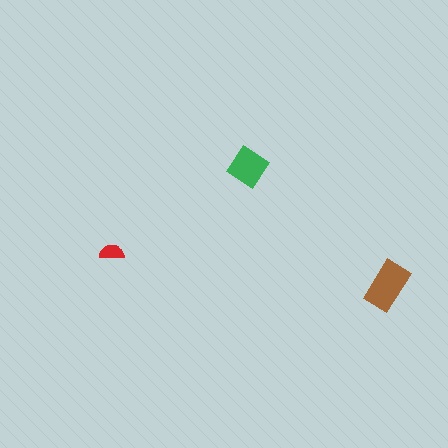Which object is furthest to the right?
The brown rectangle is rightmost.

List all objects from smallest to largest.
The red semicircle, the green diamond, the brown rectangle.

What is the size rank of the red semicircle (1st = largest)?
3rd.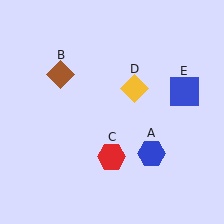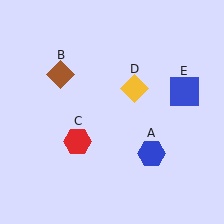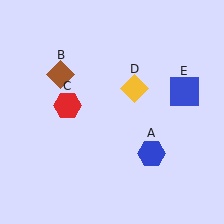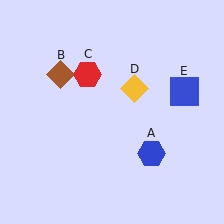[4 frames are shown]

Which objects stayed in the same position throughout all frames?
Blue hexagon (object A) and brown diamond (object B) and yellow diamond (object D) and blue square (object E) remained stationary.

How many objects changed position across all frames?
1 object changed position: red hexagon (object C).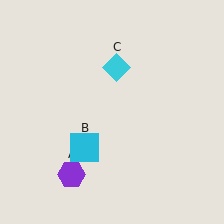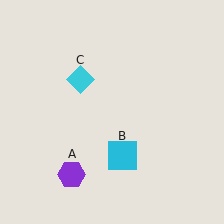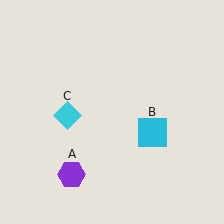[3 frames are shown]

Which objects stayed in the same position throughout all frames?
Purple hexagon (object A) remained stationary.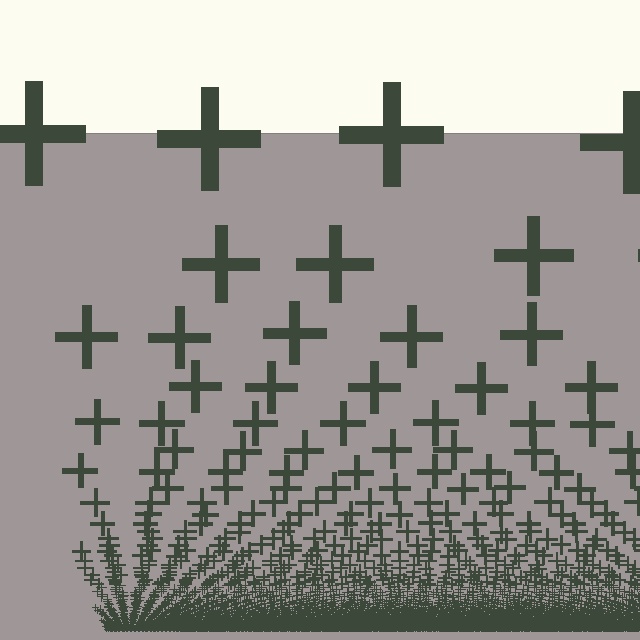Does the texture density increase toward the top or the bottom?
Density increases toward the bottom.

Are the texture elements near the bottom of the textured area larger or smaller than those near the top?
Smaller. The gradient is inverted — elements near the bottom are smaller and denser.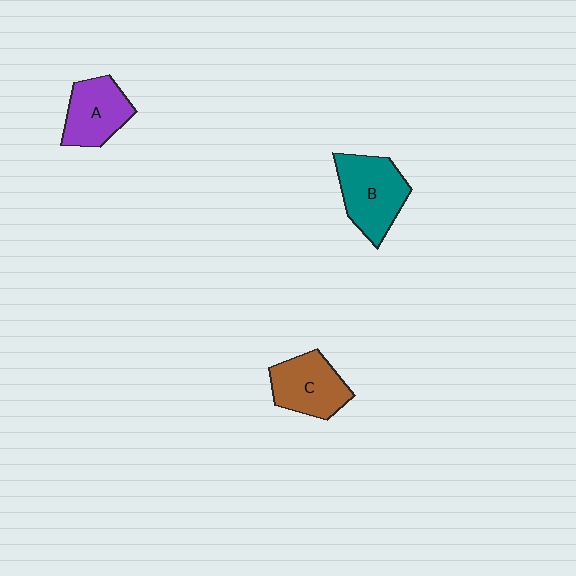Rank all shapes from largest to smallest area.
From largest to smallest: B (teal), C (brown), A (purple).